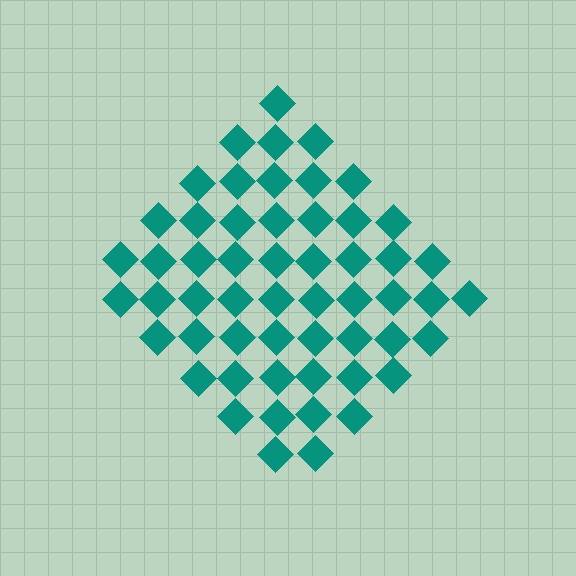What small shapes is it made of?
It is made of small diamonds.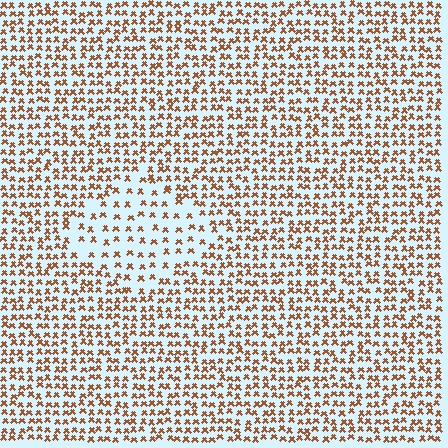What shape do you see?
I see a diamond.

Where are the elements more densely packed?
The elements are more densely packed outside the diamond boundary.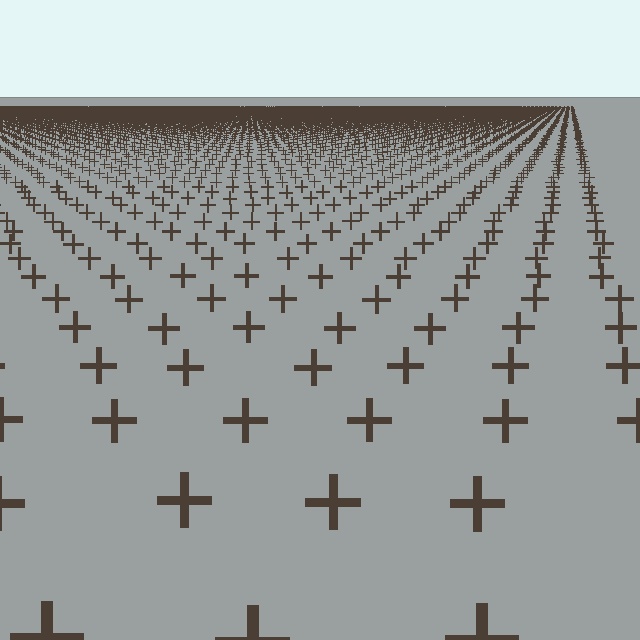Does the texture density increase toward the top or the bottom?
Density increases toward the top.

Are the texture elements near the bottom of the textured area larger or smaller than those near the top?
Larger. Near the bottom, elements are closer to the viewer and appear at a bigger on-screen size.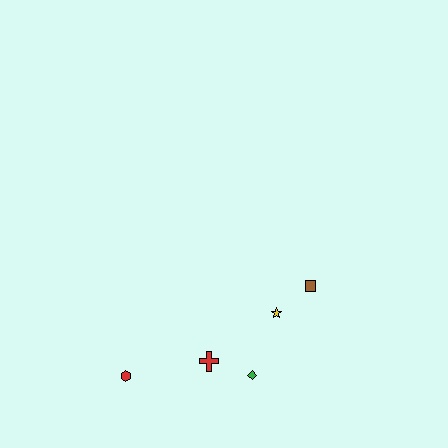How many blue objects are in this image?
There are no blue objects.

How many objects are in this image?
There are 5 objects.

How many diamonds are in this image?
There is 1 diamond.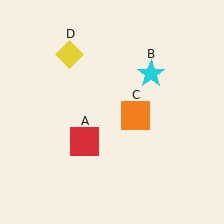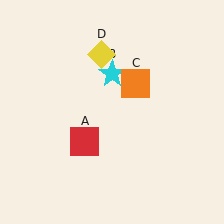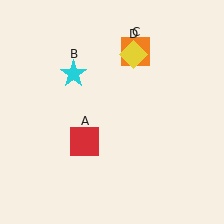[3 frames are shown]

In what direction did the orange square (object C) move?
The orange square (object C) moved up.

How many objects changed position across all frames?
3 objects changed position: cyan star (object B), orange square (object C), yellow diamond (object D).